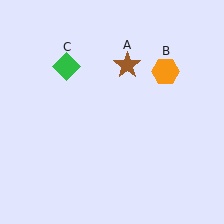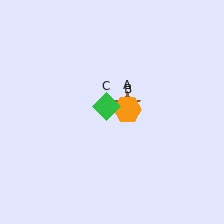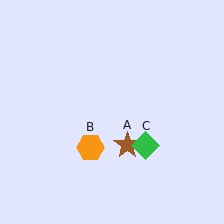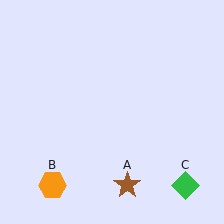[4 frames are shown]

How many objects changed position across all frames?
3 objects changed position: brown star (object A), orange hexagon (object B), green diamond (object C).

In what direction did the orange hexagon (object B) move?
The orange hexagon (object B) moved down and to the left.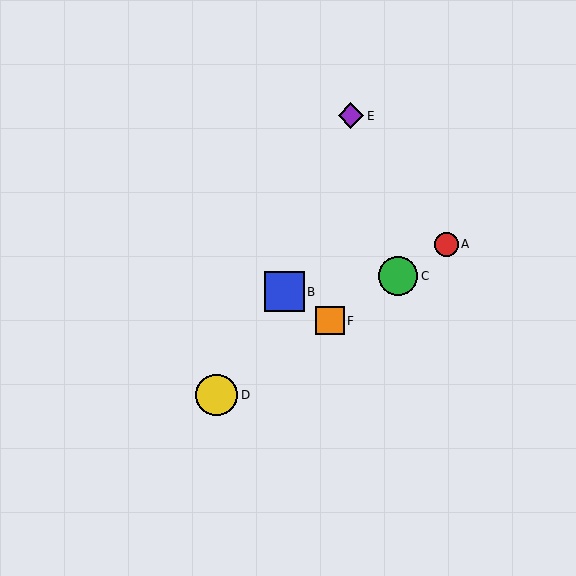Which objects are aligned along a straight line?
Objects A, C, D, F are aligned along a straight line.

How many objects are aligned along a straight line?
4 objects (A, C, D, F) are aligned along a straight line.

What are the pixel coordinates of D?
Object D is at (217, 395).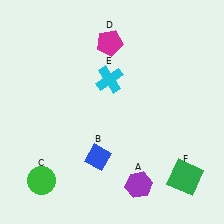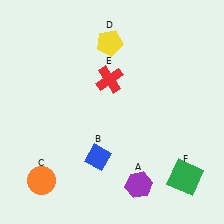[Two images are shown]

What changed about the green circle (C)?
In Image 1, C is green. In Image 2, it changed to orange.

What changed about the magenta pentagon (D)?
In Image 1, D is magenta. In Image 2, it changed to yellow.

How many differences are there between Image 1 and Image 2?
There are 3 differences between the two images.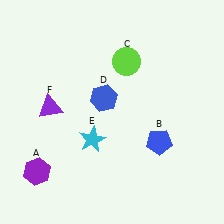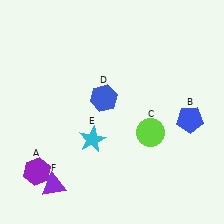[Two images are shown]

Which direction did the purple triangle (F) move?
The purple triangle (F) moved down.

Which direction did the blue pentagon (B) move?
The blue pentagon (B) moved right.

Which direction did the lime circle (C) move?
The lime circle (C) moved down.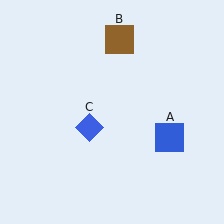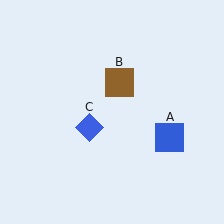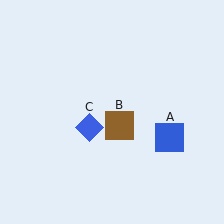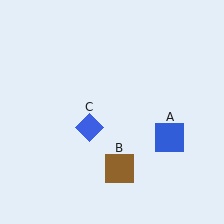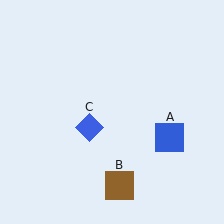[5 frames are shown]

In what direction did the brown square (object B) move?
The brown square (object B) moved down.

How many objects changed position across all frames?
1 object changed position: brown square (object B).